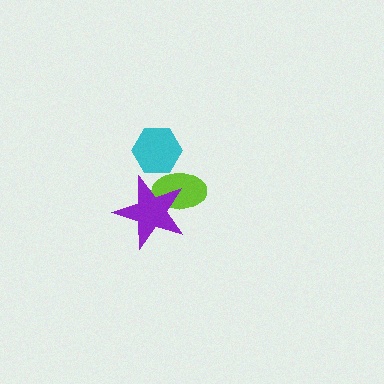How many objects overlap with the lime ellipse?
2 objects overlap with the lime ellipse.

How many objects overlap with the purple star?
1 object overlaps with the purple star.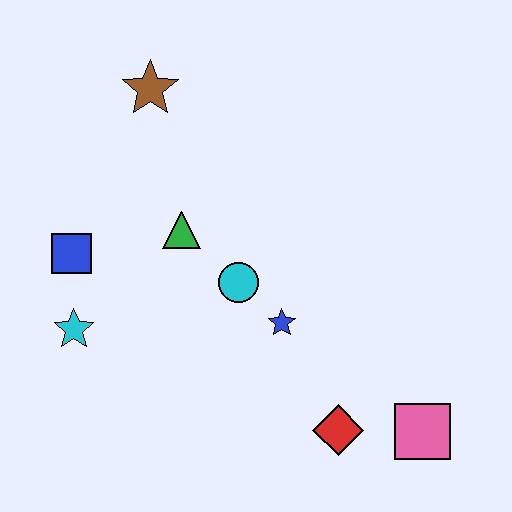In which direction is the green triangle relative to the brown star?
The green triangle is below the brown star.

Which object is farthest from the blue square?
The pink square is farthest from the blue square.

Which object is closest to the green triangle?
The cyan circle is closest to the green triangle.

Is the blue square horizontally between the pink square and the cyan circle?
No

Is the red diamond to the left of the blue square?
No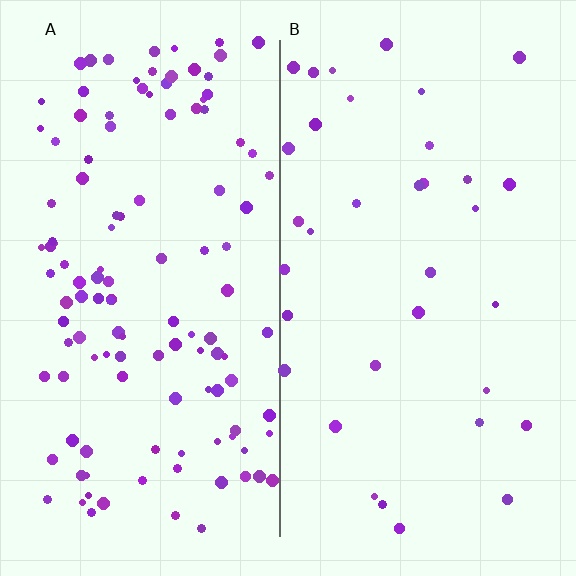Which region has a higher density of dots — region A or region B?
A (the left).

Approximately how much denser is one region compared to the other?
Approximately 3.6× — region A over region B.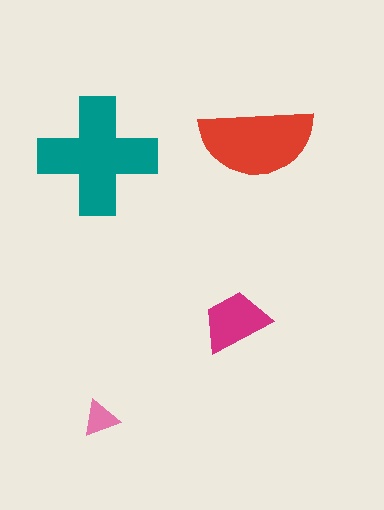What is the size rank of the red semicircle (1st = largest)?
2nd.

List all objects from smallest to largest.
The pink triangle, the magenta trapezoid, the red semicircle, the teal cross.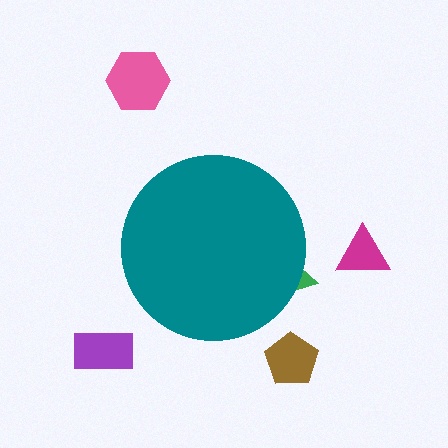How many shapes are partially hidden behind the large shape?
1 shape is partially hidden.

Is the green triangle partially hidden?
Yes, the green triangle is partially hidden behind the teal circle.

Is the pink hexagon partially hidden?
No, the pink hexagon is fully visible.